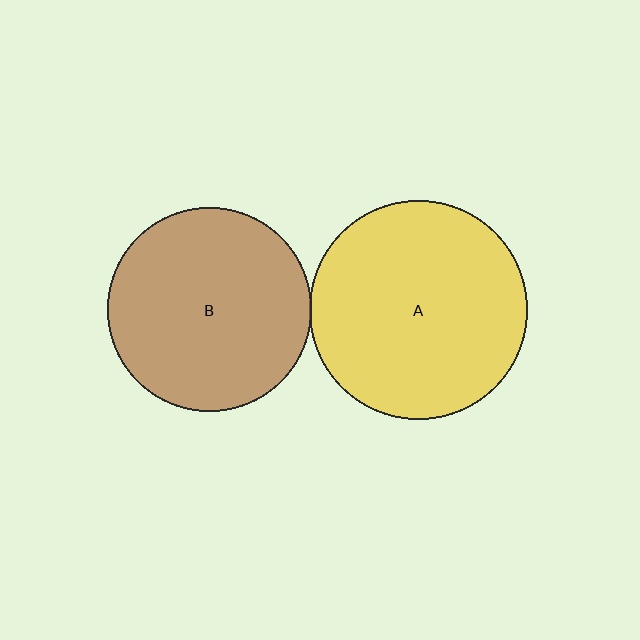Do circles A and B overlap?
Yes.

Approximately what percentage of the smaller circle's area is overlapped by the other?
Approximately 5%.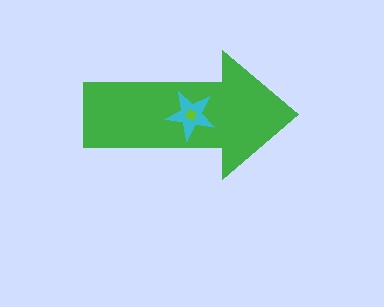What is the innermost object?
The lime diamond.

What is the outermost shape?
The green arrow.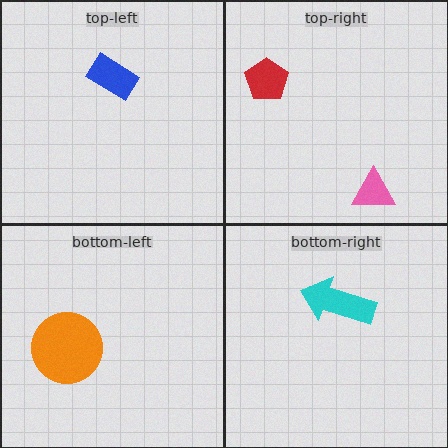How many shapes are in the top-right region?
2.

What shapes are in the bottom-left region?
The orange circle.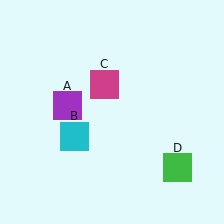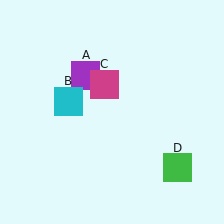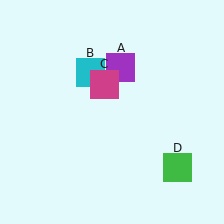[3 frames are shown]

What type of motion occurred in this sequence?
The purple square (object A), cyan square (object B) rotated clockwise around the center of the scene.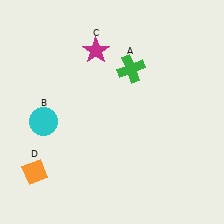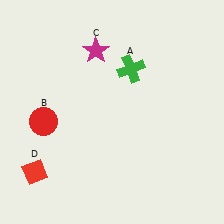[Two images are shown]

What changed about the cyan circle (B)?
In Image 1, B is cyan. In Image 2, it changed to red.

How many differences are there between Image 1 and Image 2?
There are 2 differences between the two images.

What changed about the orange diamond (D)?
In Image 1, D is orange. In Image 2, it changed to red.